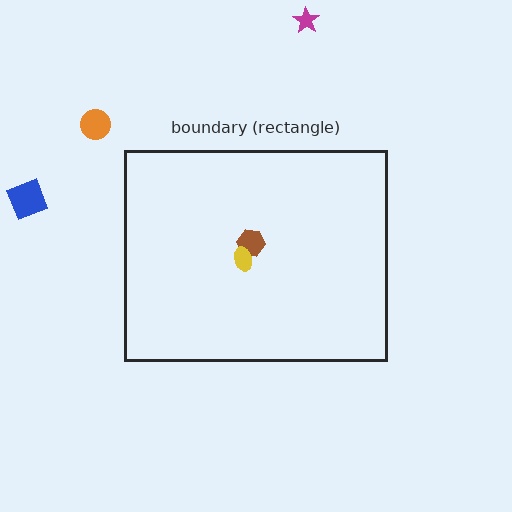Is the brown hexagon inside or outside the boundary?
Inside.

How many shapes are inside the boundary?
2 inside, 3 outside.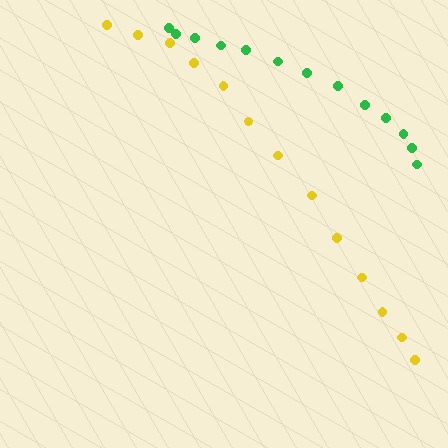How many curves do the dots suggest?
There are 2 distinct paths.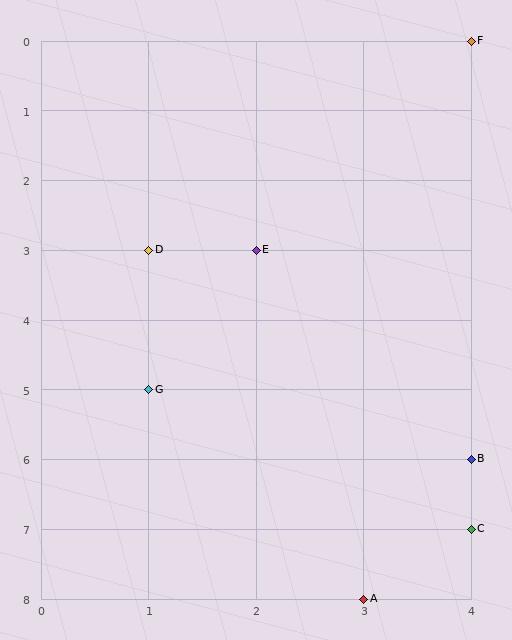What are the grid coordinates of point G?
Point G is at grid coordinates (1, 5).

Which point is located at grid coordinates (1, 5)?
Point G is at (1, 5).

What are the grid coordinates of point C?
Point C is at grid coordinates (4, 7).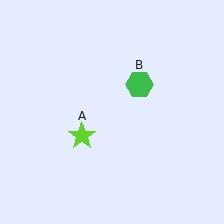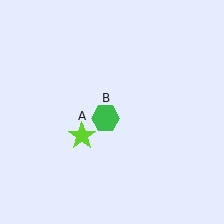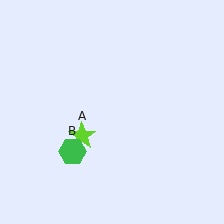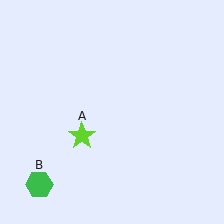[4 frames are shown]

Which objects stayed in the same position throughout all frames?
Lime star (object A) remained stationary.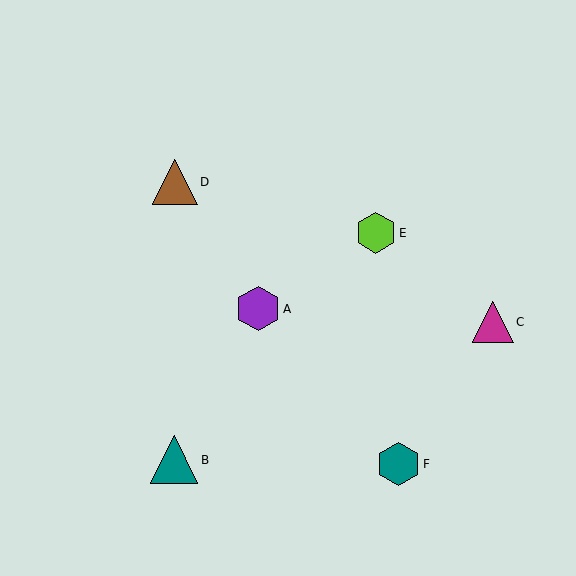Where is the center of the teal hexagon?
The center of the teal hexagon is at (398, 464).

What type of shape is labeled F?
Shape F is a teal hexagon.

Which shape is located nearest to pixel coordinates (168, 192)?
The brown triangle (labeled D) at (175, 182) is nearest to that location.